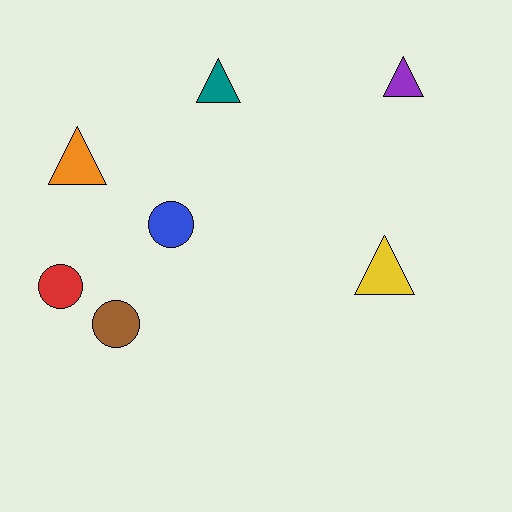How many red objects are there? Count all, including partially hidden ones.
There is 1 red object.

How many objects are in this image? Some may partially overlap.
There are 7 objects.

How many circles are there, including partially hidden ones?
There are 3 circles.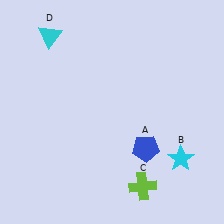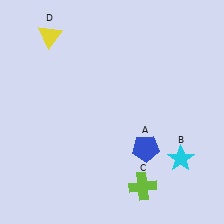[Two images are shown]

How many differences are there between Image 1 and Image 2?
There is 1 difference between the two images.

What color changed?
The triangle (D) changed from cyan in Image 1 to yellow in Image 2.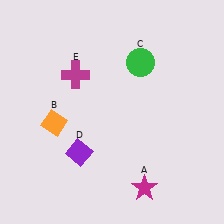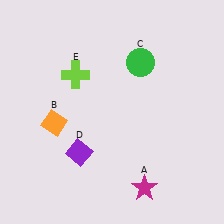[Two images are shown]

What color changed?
The cross (E) changed from magenta in Image 1 to lime in Image 2.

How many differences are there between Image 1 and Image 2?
There is 1 difference between the two images.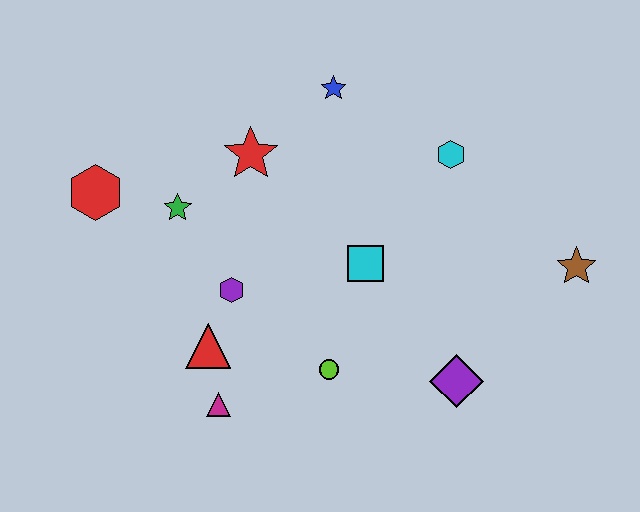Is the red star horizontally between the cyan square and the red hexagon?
Yes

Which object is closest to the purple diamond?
The lime circle is closest to the purple diamond.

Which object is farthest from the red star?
The brown star is farthest from the red star.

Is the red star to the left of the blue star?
Yes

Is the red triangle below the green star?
Yes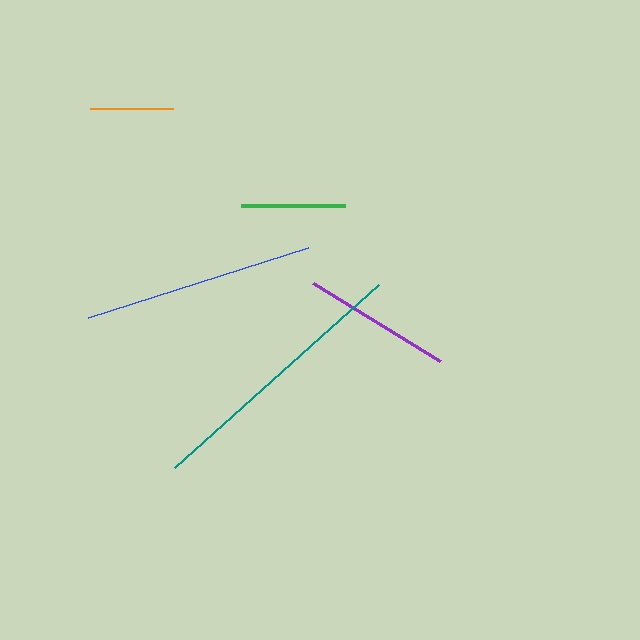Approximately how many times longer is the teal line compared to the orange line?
The teal line is approximately 3.3 times the length of the orange line.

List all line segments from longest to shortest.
From longest to shortest: teal, blue, purple, green, orange.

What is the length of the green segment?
The green segment is approximately 104 pixels long.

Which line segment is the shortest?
The orange line is the shortest at approximately 83 pixels.